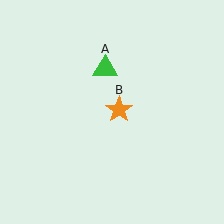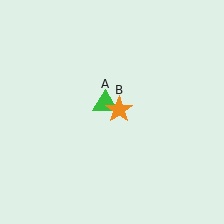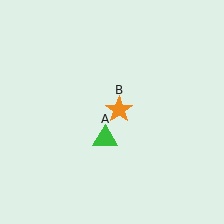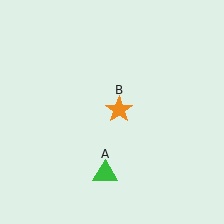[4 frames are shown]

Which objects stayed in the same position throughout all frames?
Orange star (object B) remained stationary.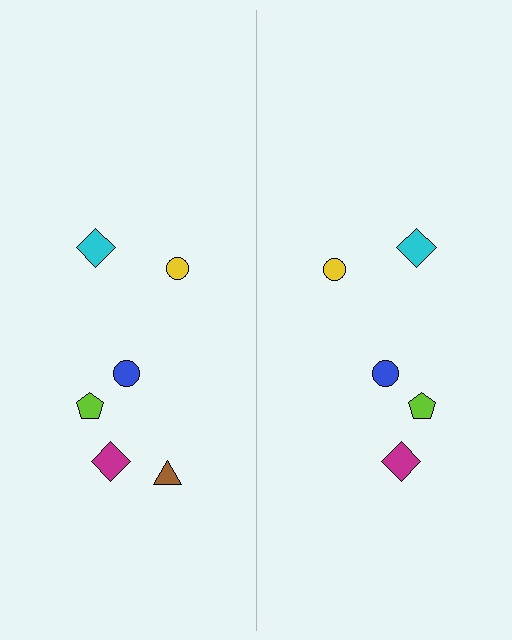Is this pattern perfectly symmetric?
No, the pattern is not perfectly symmetric. A brown triangle is missing from the right side.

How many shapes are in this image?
There are 11 shapes in this image.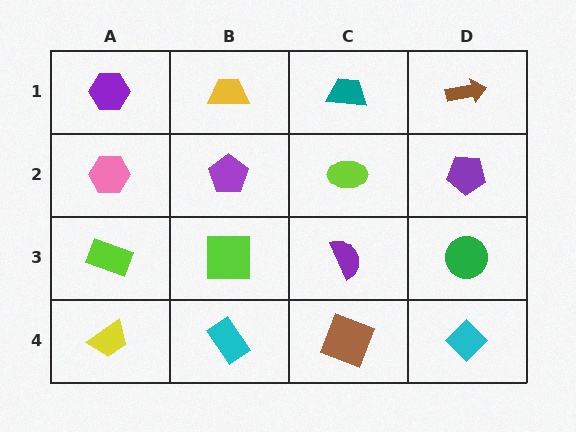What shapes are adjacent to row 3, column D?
A purple pentagon (row 2, column D), a cyan diamond (row 4, column D), a purple semicircle (row 3, column C).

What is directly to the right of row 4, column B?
A brown square.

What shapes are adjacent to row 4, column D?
A green circle (row 3, column D), a brown square (row 4, column C).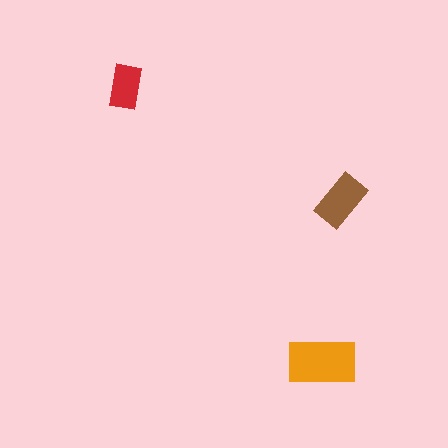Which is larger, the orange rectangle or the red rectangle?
The orange one.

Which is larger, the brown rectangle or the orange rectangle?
The orange one.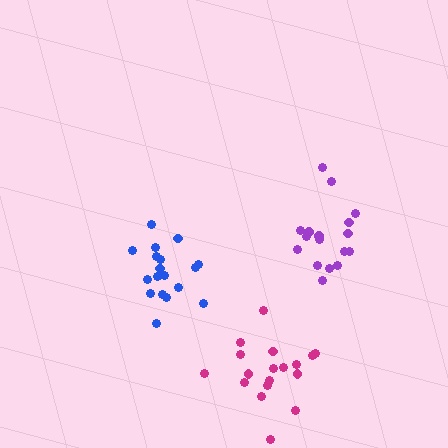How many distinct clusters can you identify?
There are 3 distinct clusters.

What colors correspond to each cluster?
The clusters are colored: blue, magenta, purple.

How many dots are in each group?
Group 1: 18 dots, Group 2: 18 dots, Group 3: 17 dots (53 total).